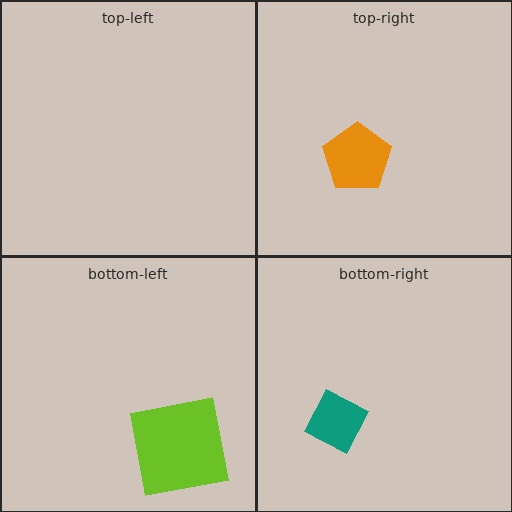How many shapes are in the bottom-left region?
1.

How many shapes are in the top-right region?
1.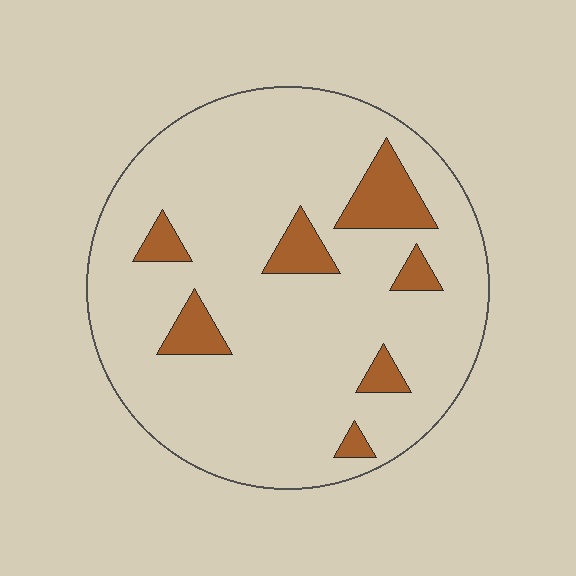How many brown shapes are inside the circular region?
7.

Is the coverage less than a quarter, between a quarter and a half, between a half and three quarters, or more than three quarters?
Less than a quarter.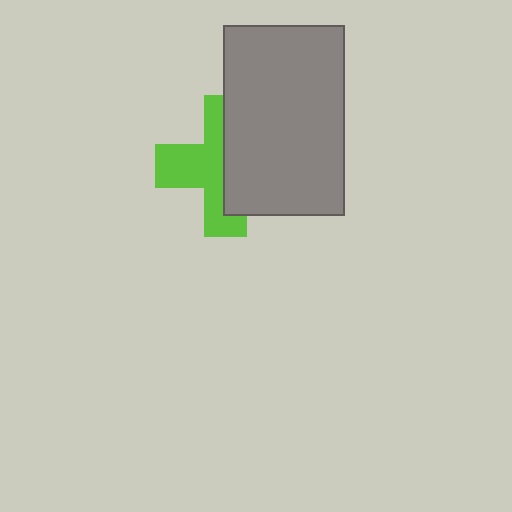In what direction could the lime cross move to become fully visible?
The lime cross could move left. That would shift it out from behind the gray rectangle entirely.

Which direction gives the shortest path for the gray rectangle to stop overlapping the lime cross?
Moving right gives the shortest separation.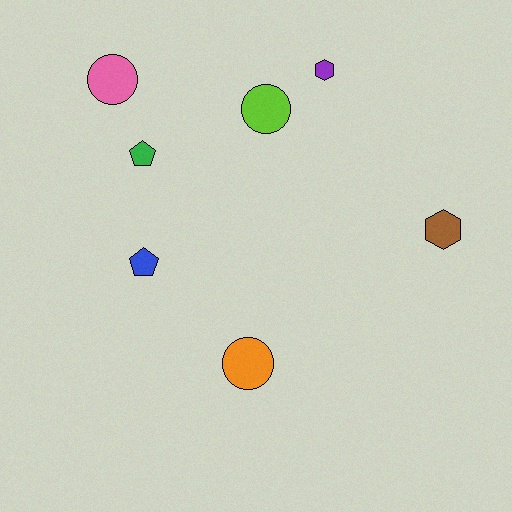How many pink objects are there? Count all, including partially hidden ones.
There is 1 pink object.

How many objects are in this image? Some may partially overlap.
There are 7 objects.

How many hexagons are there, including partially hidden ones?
There are 2 hexagons.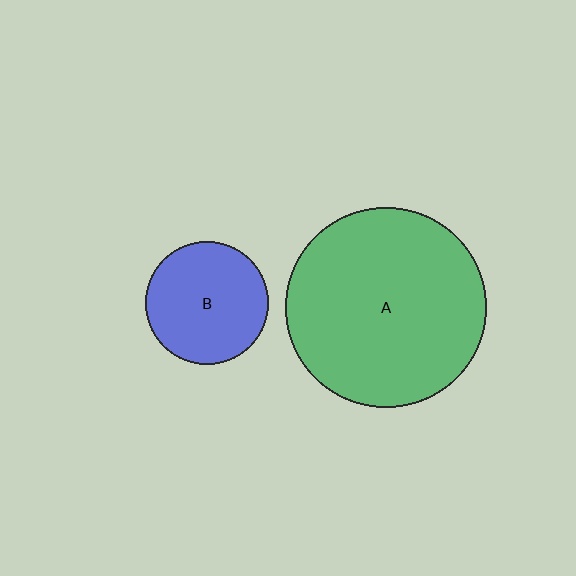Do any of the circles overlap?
No, none of the circles overlap.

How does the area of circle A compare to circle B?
Approximately 2.7 times.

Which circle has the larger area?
Circle A (green).